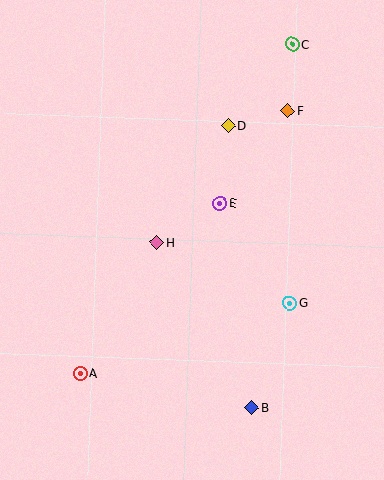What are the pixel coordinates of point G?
Point G is at (290, 303).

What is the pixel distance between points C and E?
The distance between C and E is 175 pixels.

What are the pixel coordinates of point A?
Point A is at (80, 373).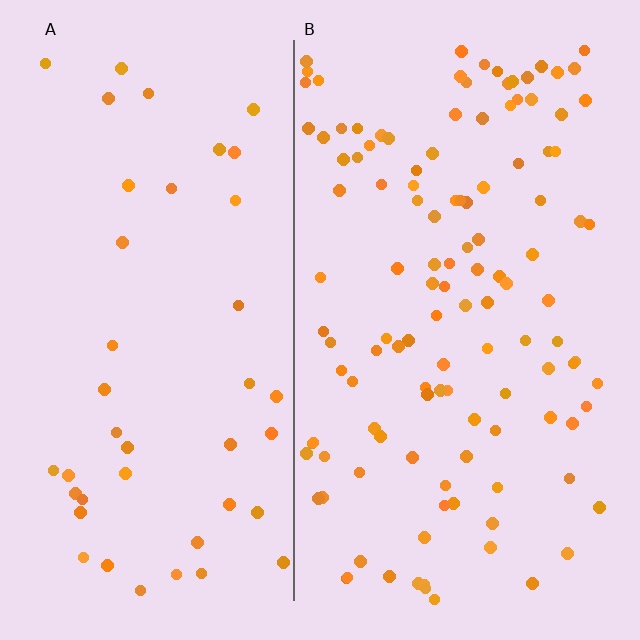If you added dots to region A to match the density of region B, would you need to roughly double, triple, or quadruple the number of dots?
Approximately triple.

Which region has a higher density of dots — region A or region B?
B (the right).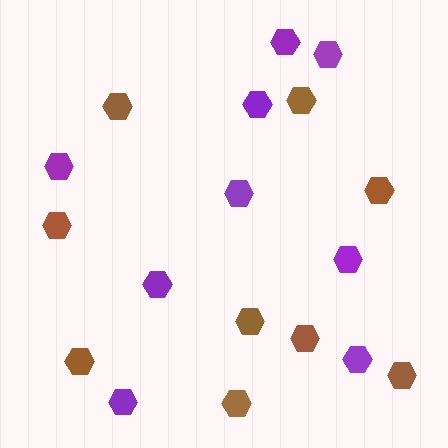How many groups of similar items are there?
There are 2 groups: one group of brown hexagons (9) and one group of purple hexagons (9).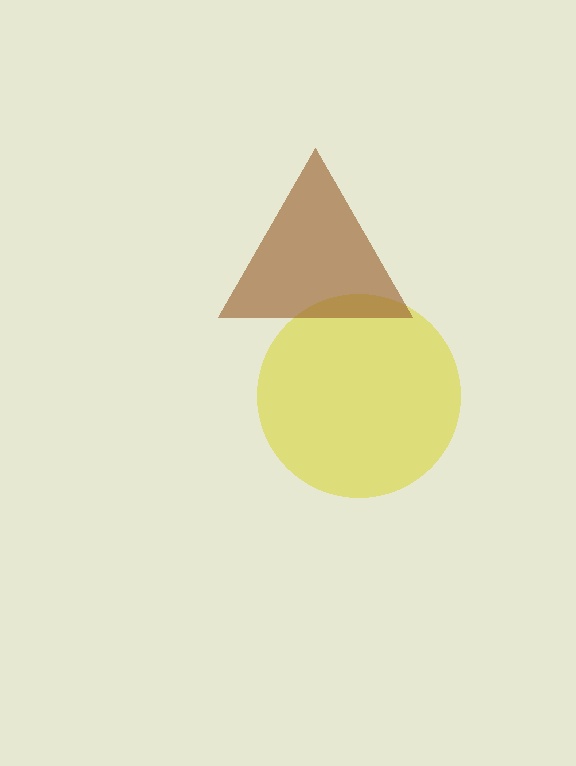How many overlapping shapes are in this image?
There are 2 overlapping shapes in the image.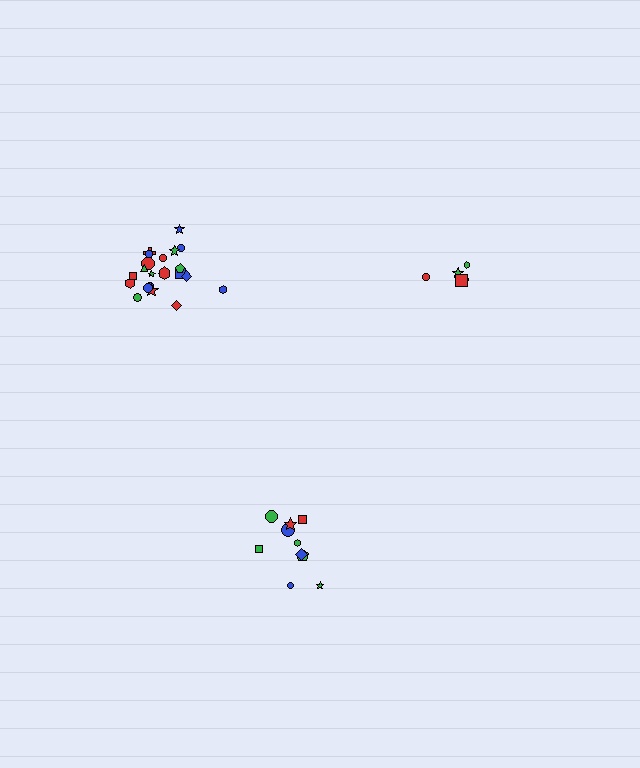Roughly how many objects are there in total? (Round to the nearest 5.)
Roughly 35 objects in total.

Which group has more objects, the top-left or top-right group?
The top-left group.